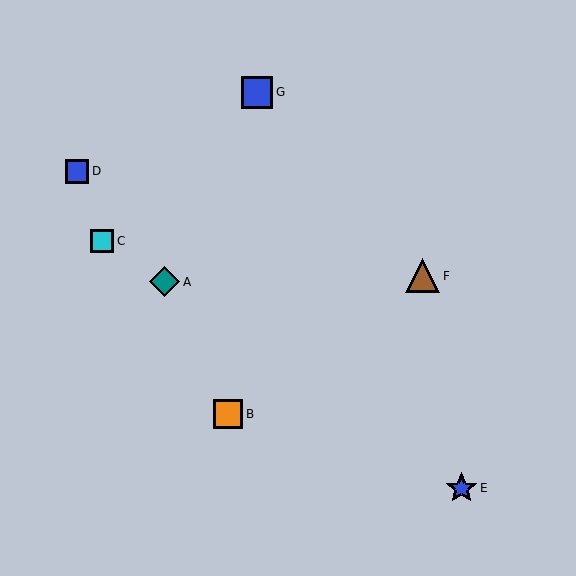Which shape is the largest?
The brown triangle (labeled F) is the largest.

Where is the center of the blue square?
The center of the blue square is at (257, 92).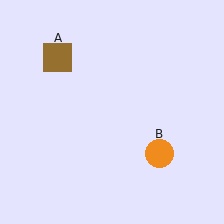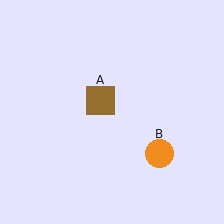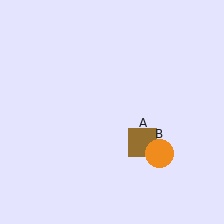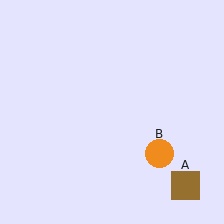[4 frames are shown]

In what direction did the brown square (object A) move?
The brown square (object A) moved down and to the right.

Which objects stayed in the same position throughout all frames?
Orange circle (object B) remained stationary.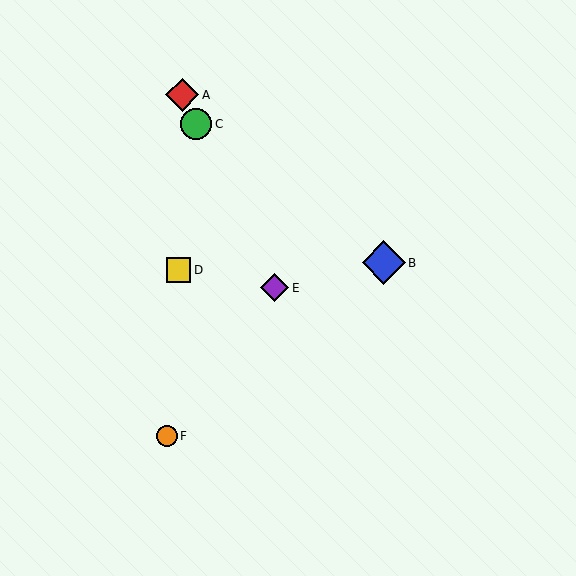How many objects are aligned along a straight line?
3 objects (A, C, E) are aligned along a straight line.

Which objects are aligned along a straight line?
Objects A, C, E are aligned along a straight line.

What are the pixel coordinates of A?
Object A is at (182, 95).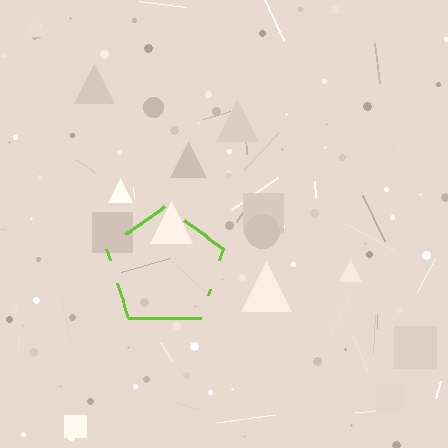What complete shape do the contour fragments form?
The contour fragments form a pentagon.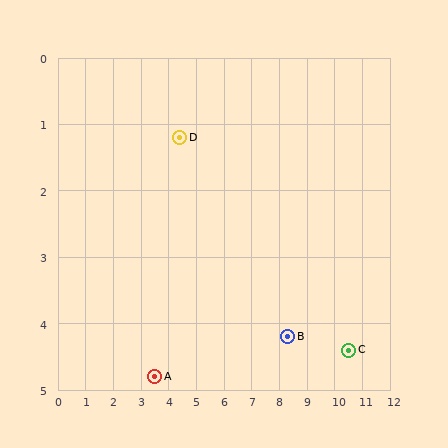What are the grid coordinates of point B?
Point B is at approximately (8.3, 4.2).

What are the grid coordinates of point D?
Point D is at approximately (4.4, 1.2).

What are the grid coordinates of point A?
Point A is at approximately (3.5, 4.8).